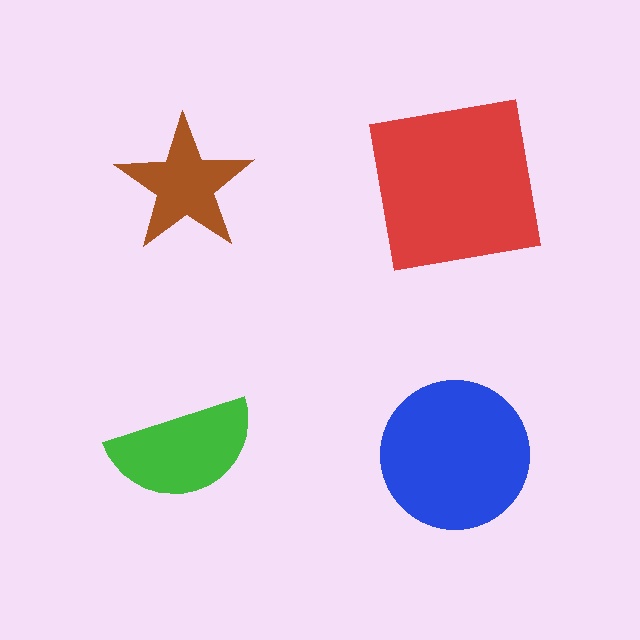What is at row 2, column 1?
A green semicircle.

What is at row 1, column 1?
A brown star.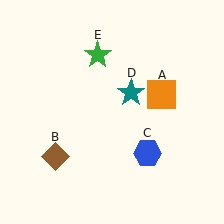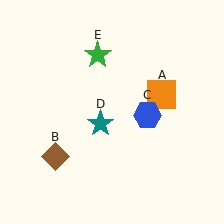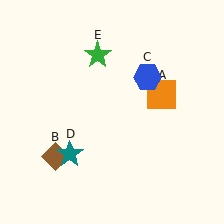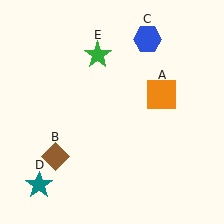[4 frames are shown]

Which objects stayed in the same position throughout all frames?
Orange square (object A) and brown diamond (object B) and green star (object E) remained stationary.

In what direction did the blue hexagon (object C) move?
The blue hexagon (object C) moved up.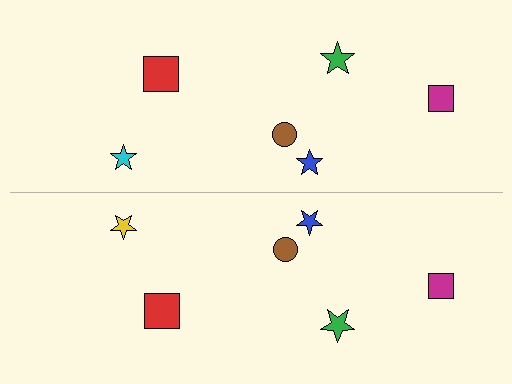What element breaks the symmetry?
The yellow star on the bottom side breaks the symmetry — its mirror counterpart is cyan.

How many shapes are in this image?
There are 12 shapes in this image.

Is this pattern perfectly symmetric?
No, the pattern is not perfectly symmetric. The yellow star on the bottom side breaks the symmetry — its mirror counterpart is cyan.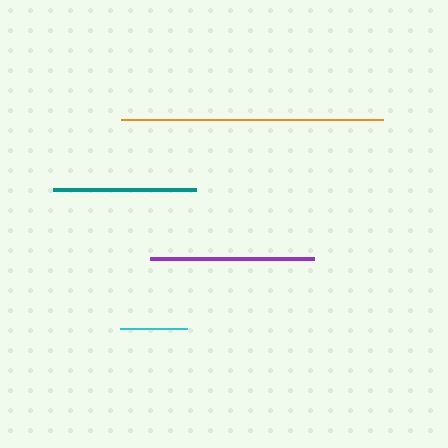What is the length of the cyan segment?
The cyan segment is approximately 67 pixels long.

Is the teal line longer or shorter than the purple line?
The purple line is longer than the teal line.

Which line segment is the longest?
The orange line is the longest at approximately 261 pixels.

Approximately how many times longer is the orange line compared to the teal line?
The orange line is approximately 1.8 times the length of the teal line.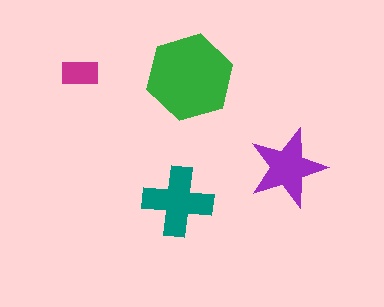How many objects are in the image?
There are 4 objects in the image.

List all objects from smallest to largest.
The magenta rectangle, the purple star, the teal cross, the green hexagon.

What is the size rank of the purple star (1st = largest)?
3rd.